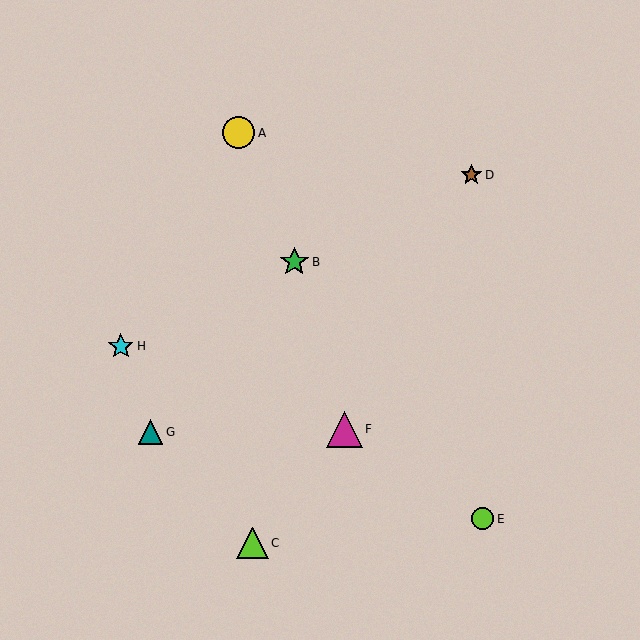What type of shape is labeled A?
Shape A is a yellow circle.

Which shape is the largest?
The magenta triangle (labeled F) is the largest.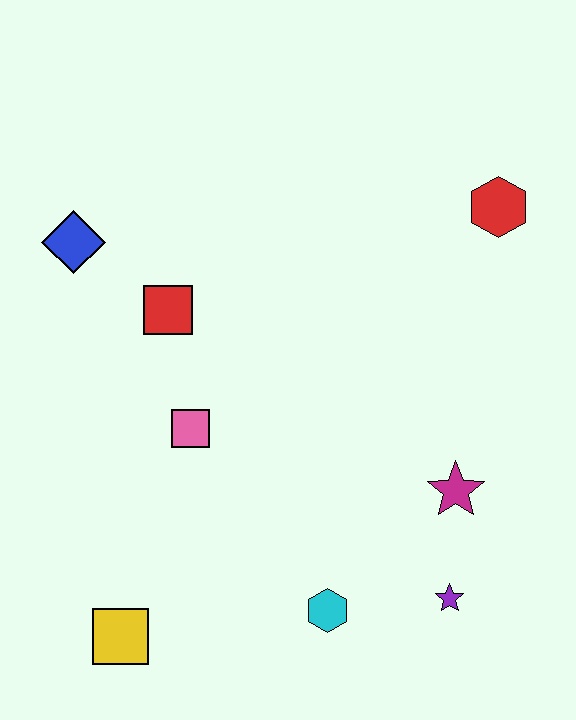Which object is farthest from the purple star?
The blue diamond is farthest from the purple star.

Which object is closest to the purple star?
The magenta star is closest to the purple star.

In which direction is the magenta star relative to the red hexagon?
The magenta star is below the red hexagon.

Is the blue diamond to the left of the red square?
Yes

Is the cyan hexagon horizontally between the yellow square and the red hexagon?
Yes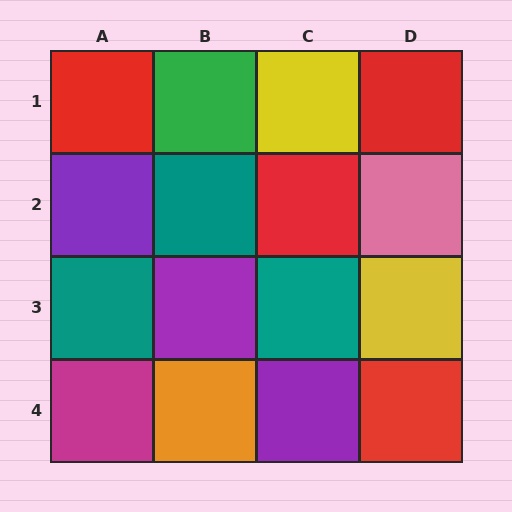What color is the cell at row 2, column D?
Pink.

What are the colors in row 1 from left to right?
Red, green, yellow, red.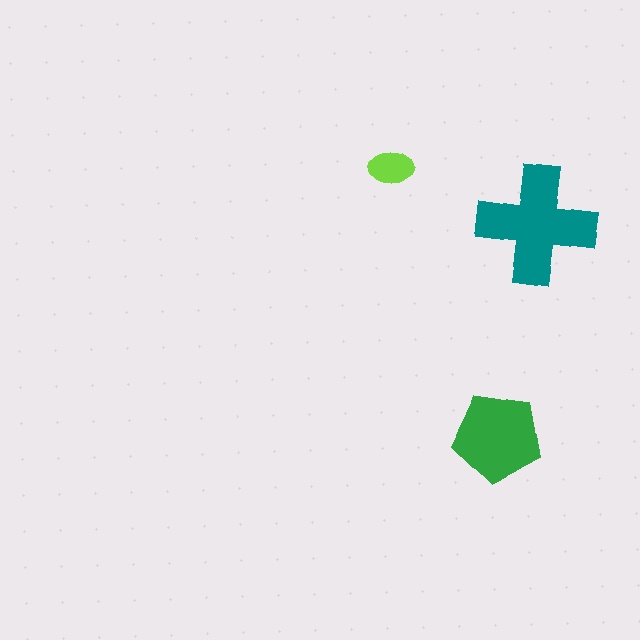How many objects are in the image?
There are 3 objects in the image.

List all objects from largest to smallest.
The teal cross, the green pentagon, the lime ellipse.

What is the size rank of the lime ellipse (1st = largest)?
3rd.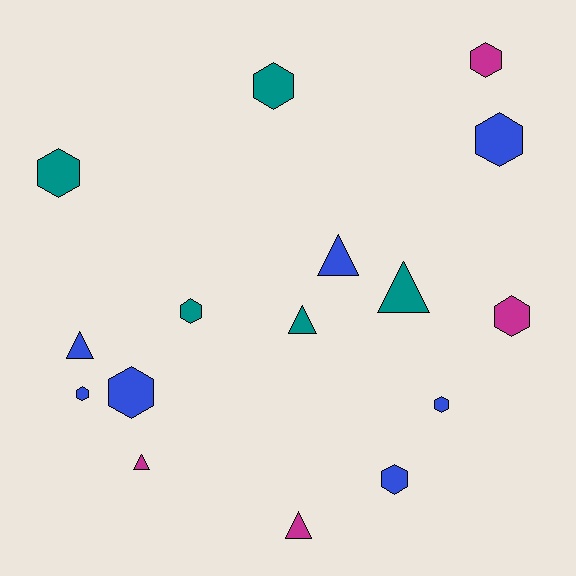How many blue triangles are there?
There are 2 blue triangles.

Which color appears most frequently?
Blue, with 7 objects.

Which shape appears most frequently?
Hexagon, with 10 objects.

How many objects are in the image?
There are 16 objects.